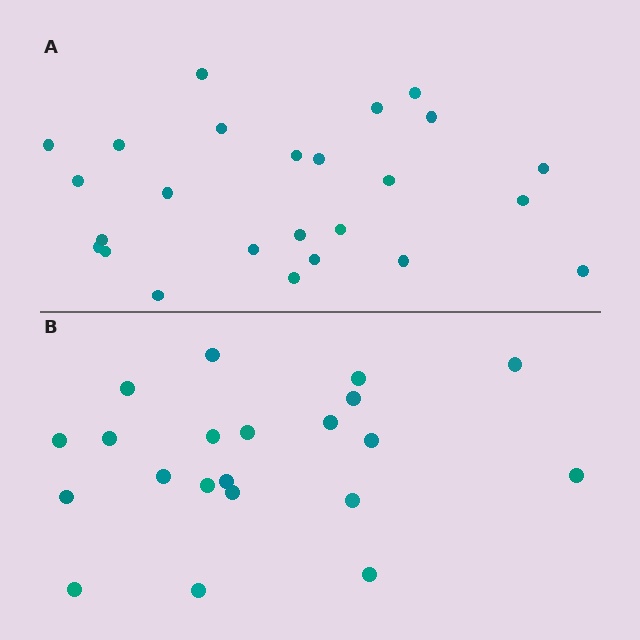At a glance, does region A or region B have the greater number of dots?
Region A (the top region) has more dots.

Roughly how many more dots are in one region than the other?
Region A has about 4 more dots than region B.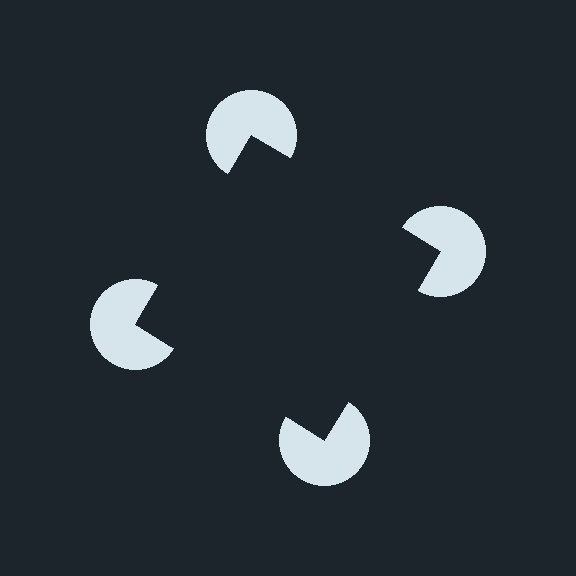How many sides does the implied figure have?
4 sides.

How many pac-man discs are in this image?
There are 4 — one at each vertex of the illusory square.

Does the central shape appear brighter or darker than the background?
It typically appears slightly darker than the background, even though no actual brightness change is drawn.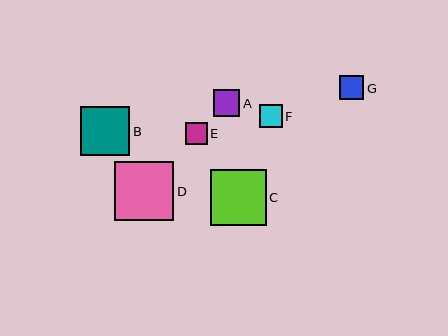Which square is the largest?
Square D is the largest with a size of approximately 60 pixels.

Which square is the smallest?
Square E is the smallest with a size of approximately 22 pixels.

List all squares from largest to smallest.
From largest to smallest: D, C, B, A, G, F, E.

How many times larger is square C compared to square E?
Square C is approximately 2.5 times the size of square E.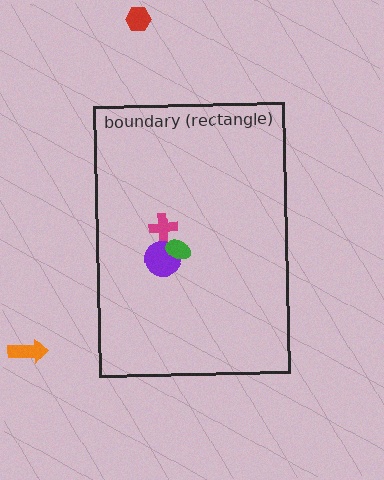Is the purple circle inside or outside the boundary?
Inside.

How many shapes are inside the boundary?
3 inside, 2 outside.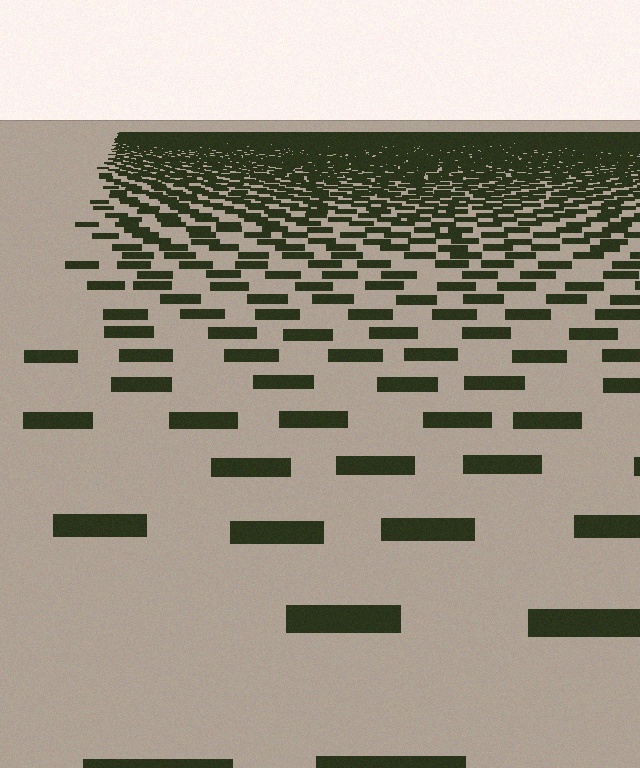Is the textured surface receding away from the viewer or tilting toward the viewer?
The surface is receding away from the viewer. Texture elements get smaller and denser toward the top.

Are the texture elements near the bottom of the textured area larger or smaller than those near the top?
Larger. Near the bottom, elements are closer to the viewer and appear at a bigger on-screen size.